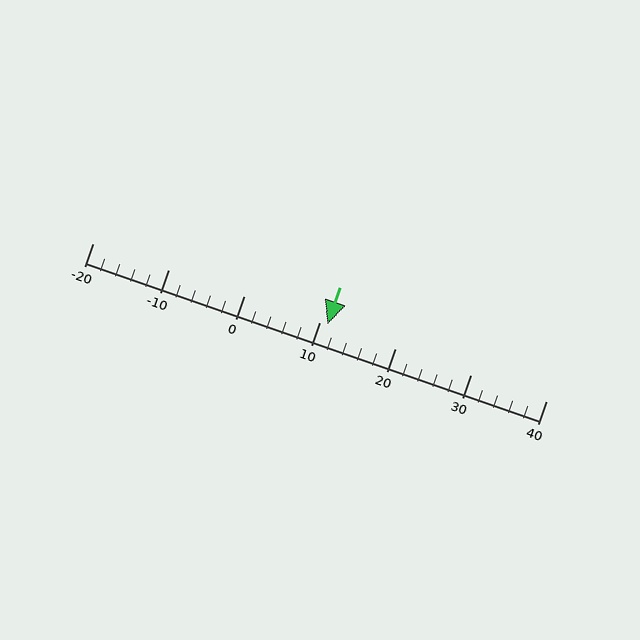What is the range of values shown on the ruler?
The ruler shows values from -20 to 40.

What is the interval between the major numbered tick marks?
The major tick marks are spaced 10 units apart.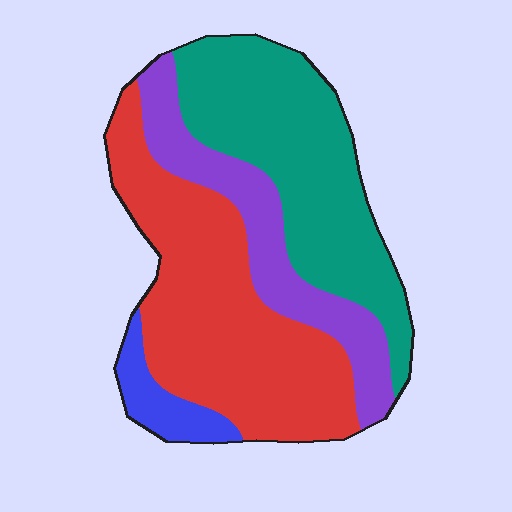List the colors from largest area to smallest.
From largest to smallest: red, teal, purple, blue.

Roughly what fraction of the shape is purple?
Purple takes up about one fifth (1/5) of the shape.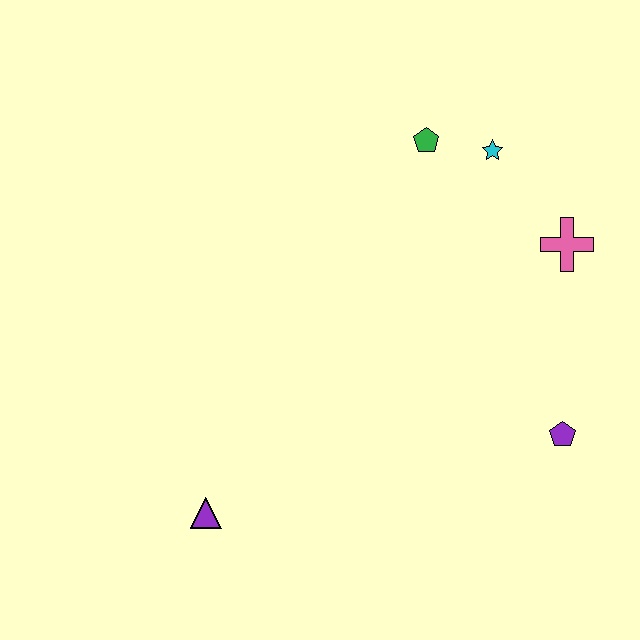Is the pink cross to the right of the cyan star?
Yes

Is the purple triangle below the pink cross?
Yes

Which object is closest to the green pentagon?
The cyan star is closest to the green pentagon.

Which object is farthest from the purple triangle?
The cyan star is farthest from the purple triangle.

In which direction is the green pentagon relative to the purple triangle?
The green pentagon is above the purple triangle.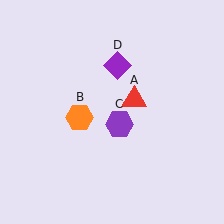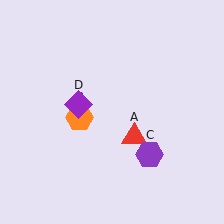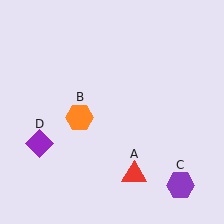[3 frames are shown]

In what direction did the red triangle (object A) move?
The red triangle (object A) moved down.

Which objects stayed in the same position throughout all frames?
Orange hexagon (object B) remained stationary.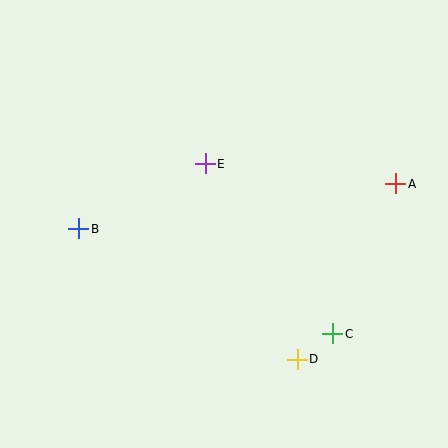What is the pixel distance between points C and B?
The distance between C and B is 275 pixels.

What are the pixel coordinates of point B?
Point B is at (79, 229).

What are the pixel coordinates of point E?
Point E is at (205, 164).